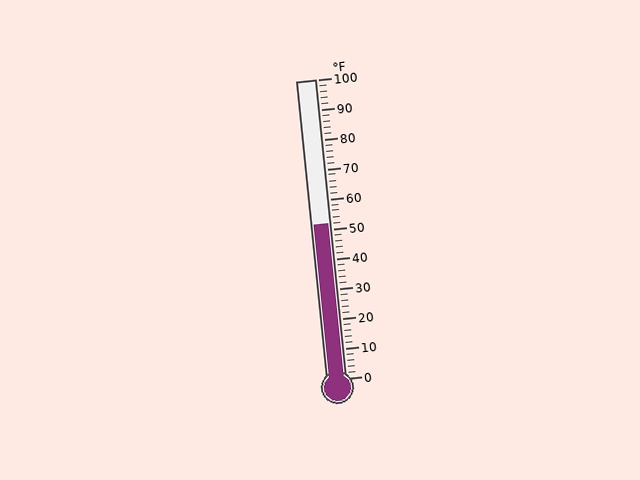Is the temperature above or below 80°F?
The temperature is below 80°F.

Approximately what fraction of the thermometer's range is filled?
The thermometer is filled to approximately 50% of its range.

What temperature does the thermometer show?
The thermometer shows approximately 52°F.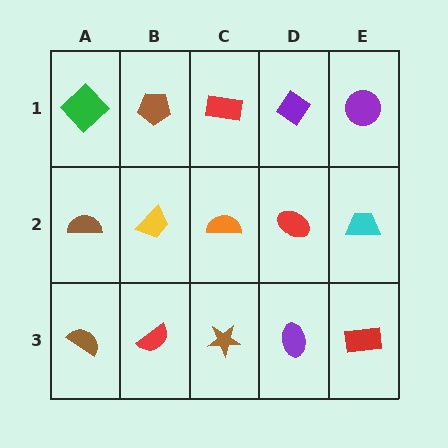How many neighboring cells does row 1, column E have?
2.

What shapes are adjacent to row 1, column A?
A brown semicircle (row 2, column A), a brown pentagon (row 1, column B).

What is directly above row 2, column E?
A purple circle.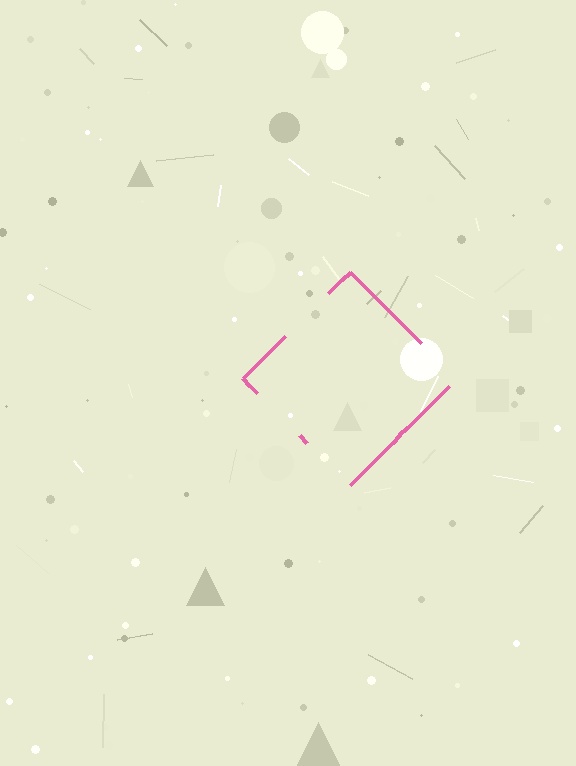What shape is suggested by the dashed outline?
The dashed outline suggests a diamond.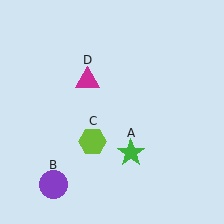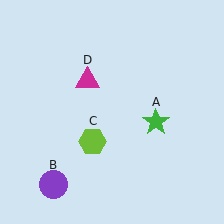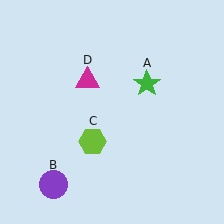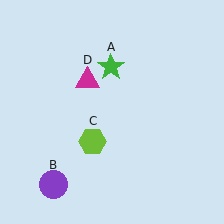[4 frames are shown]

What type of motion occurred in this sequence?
The green star (object A) rotated counterclockwise around the center of the scene.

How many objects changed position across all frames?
1 object changed position: green star (object A).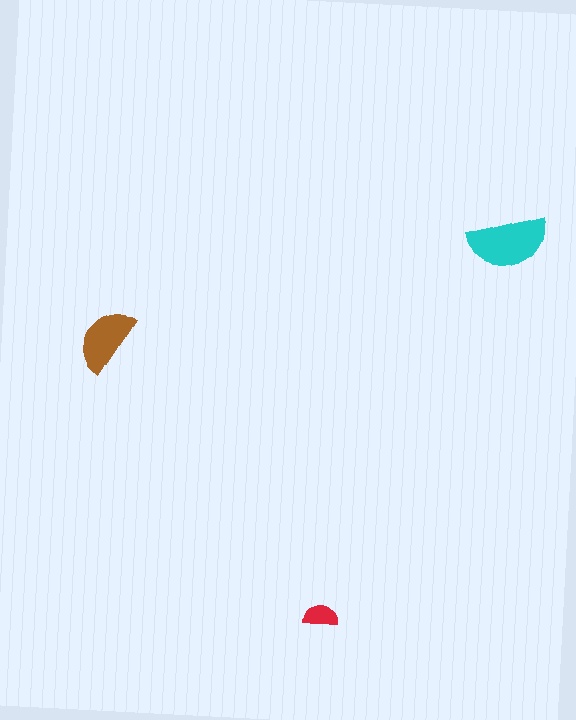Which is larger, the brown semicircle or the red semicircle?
The brown one.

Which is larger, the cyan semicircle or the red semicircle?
The cyan one.